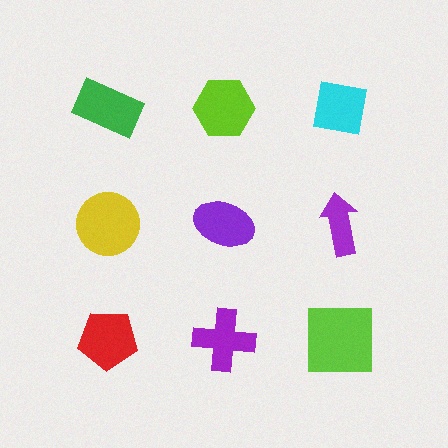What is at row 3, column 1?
A red pentagon.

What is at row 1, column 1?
A green rectangle.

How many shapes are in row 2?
3 shapes.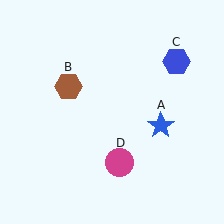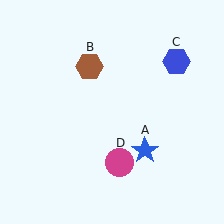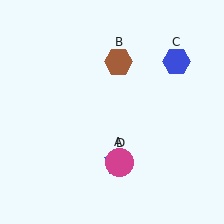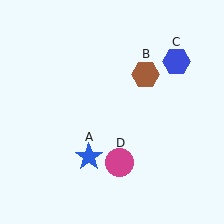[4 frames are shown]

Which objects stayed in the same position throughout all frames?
Blue hexagon (object C) and magenta circle (object D) remained stationary.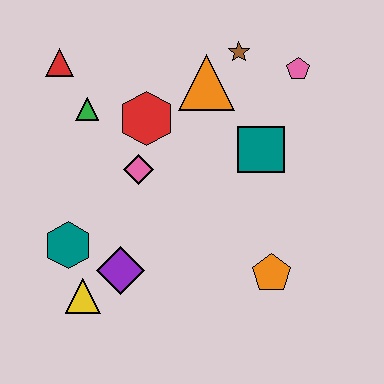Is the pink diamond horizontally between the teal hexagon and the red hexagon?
Yes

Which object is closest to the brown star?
The orange triangle is closest to the brown star.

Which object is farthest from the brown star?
The yellow triangle is farthest from the brown star.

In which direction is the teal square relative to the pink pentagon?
The teal square is below the pink pentagon.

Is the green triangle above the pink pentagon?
No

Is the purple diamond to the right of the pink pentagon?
No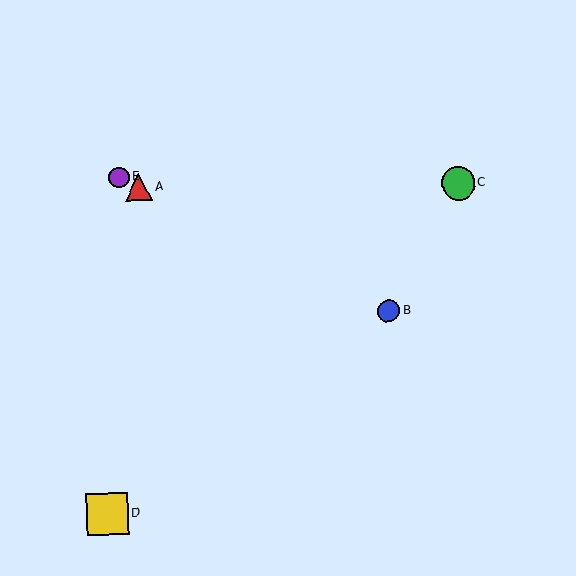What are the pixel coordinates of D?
Object D is at (107, 514).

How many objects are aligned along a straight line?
3 objects (A, B, E) are aligned along a straight line.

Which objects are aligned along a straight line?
Objects A, B, E are aligned along a straight line.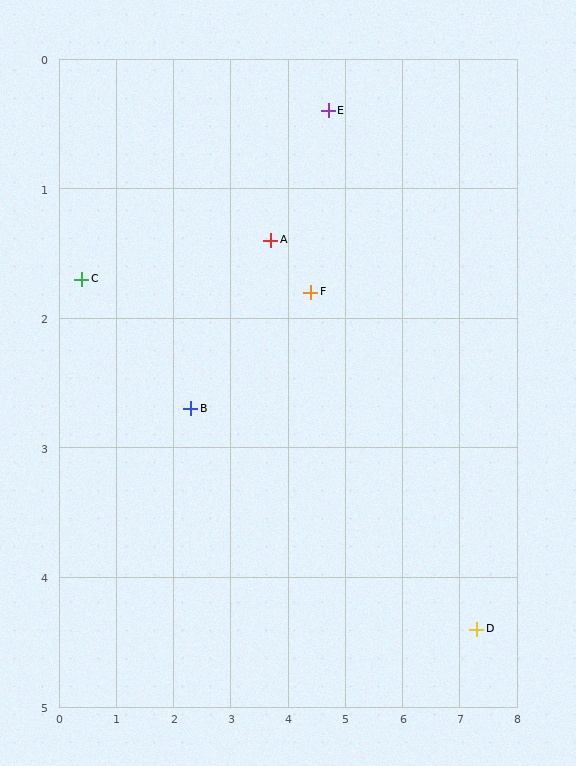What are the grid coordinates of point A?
Point A is at approximately (3.7, 1.4).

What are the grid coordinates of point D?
Point D is at approximately (7.3, 4.4).